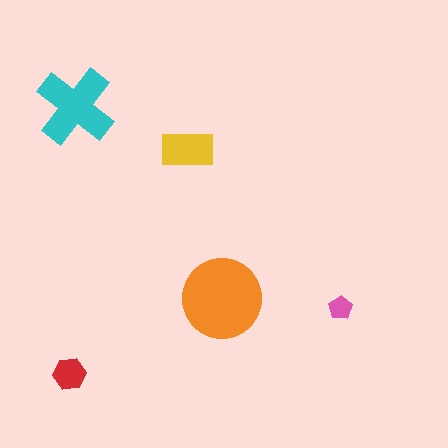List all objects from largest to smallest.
The orange circle, the cyan cross, the yellow rectangle, the red hexagon, the pink pentagon.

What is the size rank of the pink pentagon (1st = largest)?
5th.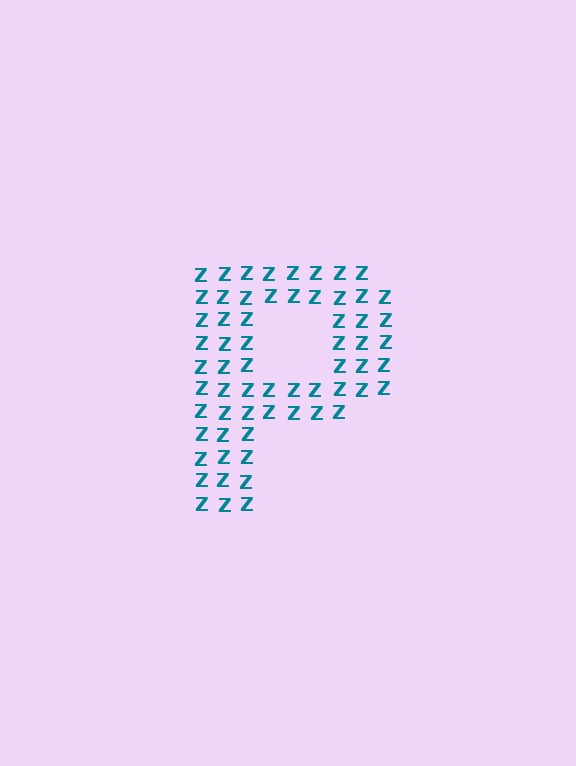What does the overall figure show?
The overall figure shows the letter P.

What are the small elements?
The small elements are letter Z's.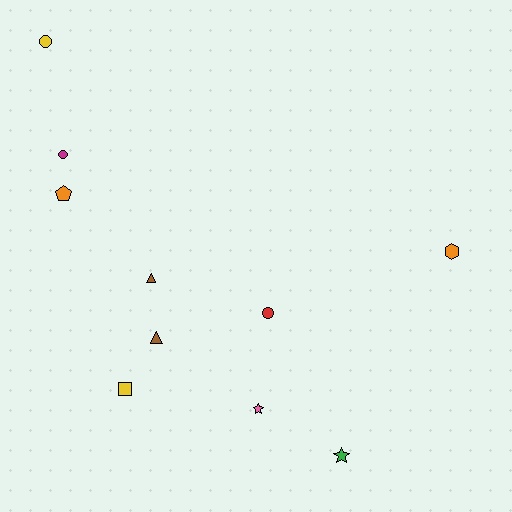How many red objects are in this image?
There is 1 red object.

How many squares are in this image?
There is 1 square.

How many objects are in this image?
There are 10 objects.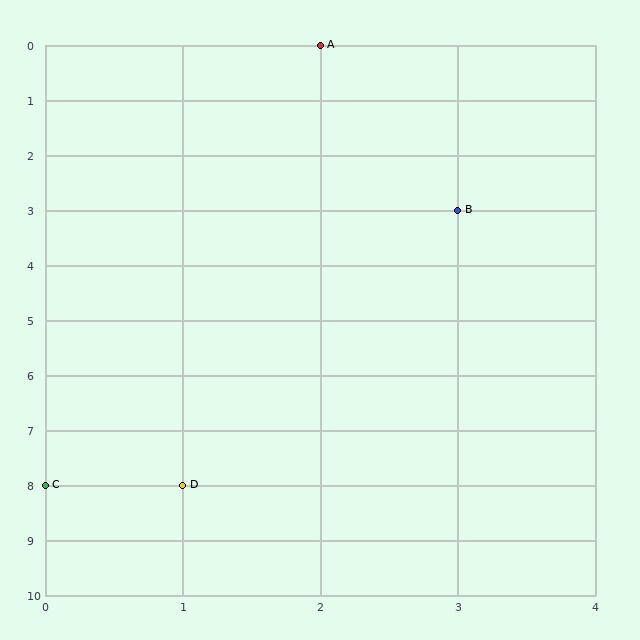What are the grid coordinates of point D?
Point D is at grid coordinates (1, 8).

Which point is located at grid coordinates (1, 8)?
Point D is at (1, 8).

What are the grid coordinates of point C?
Point C is at grid coordinates (0, 8).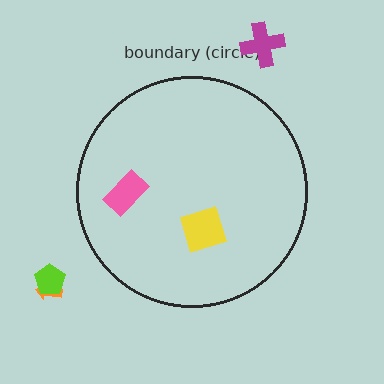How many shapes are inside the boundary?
2 inside, 3 outside.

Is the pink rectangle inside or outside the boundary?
Inside.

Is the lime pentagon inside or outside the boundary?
Outside.